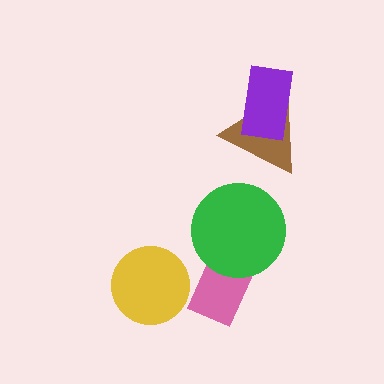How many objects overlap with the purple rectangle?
1 object overlaps with the purple rectangle.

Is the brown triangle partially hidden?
Yes, it is partially covered by another shape.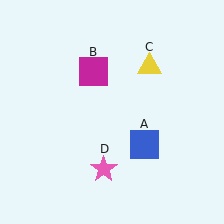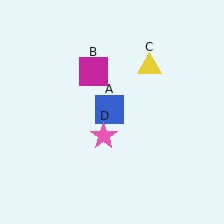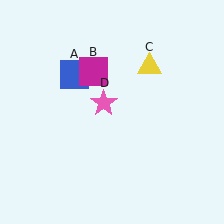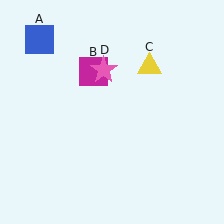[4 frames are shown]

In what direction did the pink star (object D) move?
The pink star (object D) moved up.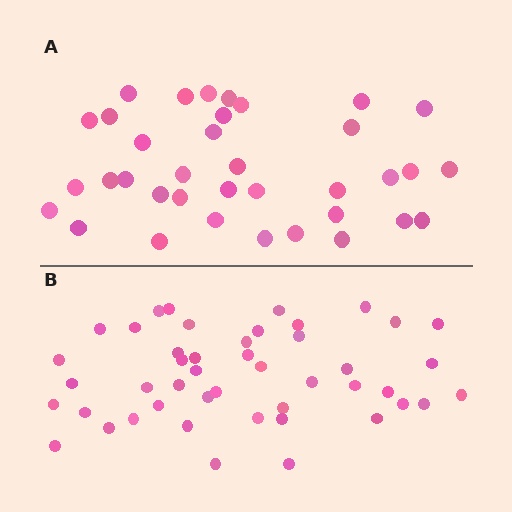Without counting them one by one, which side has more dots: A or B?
Region B (the bottom region) has more dots.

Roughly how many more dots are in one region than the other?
Region B has roughly 10 or so more dots than region A.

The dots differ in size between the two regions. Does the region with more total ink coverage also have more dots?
No. Region A has more total ink coverage because its dots are larger, but region B actually contains more individual dots. Total area can be misleading — the number of items is what matters here.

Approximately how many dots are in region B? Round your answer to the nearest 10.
About 50 dots. (The exact count is 46, which rounds to 50.)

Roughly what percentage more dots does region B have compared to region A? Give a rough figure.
About 30% more.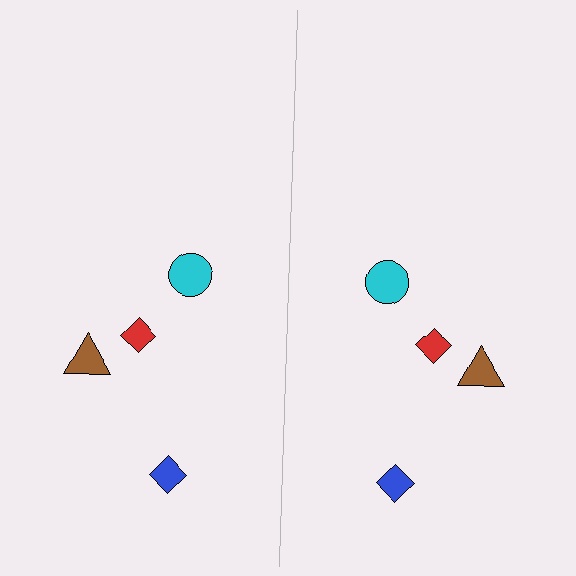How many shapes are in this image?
There are 8 shapes in this image.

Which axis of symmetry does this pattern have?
The pattern has a vertical axis of symmetry running through the center of the image.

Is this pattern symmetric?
Yes, this pattern has bilateral (reflection) symmetry.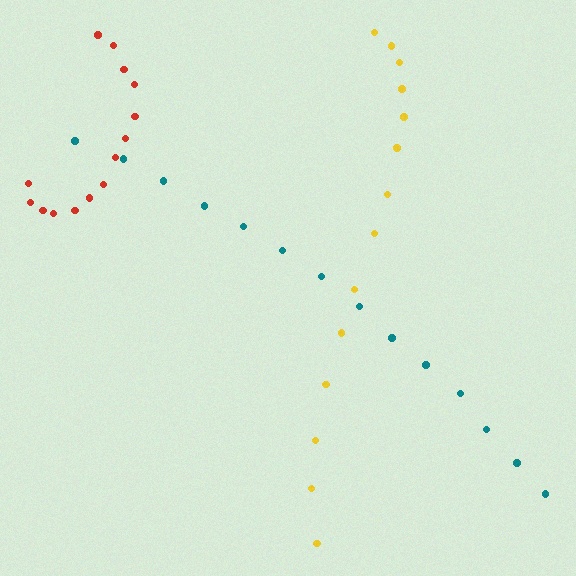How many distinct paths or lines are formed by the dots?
There are 3 distinct paths.